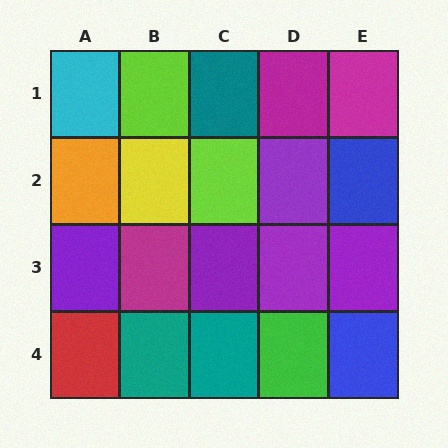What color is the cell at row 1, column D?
Magenta.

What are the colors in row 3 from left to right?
Purple, magenta, purple, purple, purple.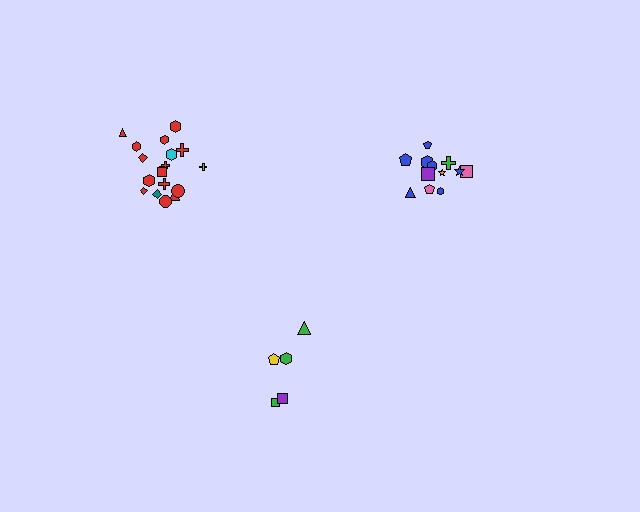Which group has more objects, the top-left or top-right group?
The top-left group.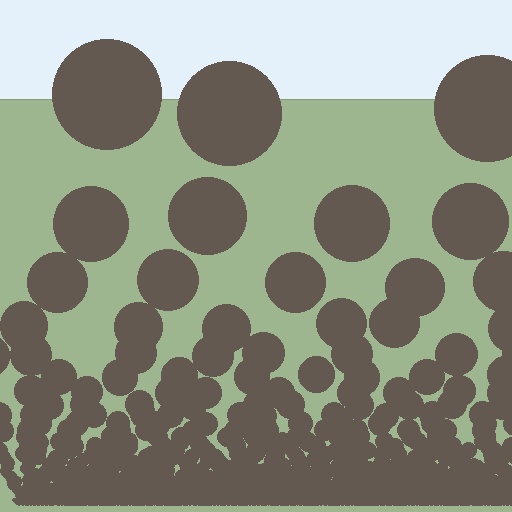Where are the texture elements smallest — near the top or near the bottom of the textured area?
Near the bottom.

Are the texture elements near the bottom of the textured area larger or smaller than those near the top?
Smaller. The gradient is inverted — elements near the bottom are smaller and denser.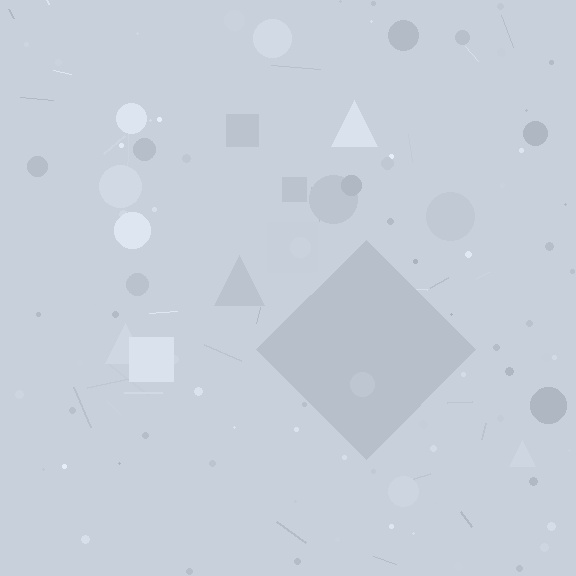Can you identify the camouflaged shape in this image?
The camouflaged shape is a diamond.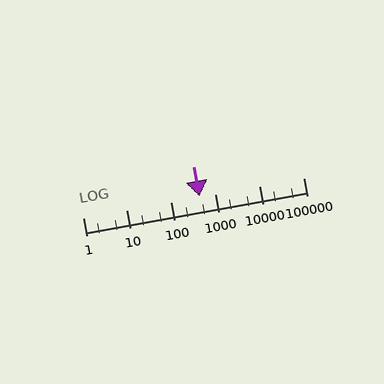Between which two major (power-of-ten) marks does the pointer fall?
The pointer is between 100 and 1000.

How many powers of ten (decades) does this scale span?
The scale spans 5 decades, from 1 to 100000.